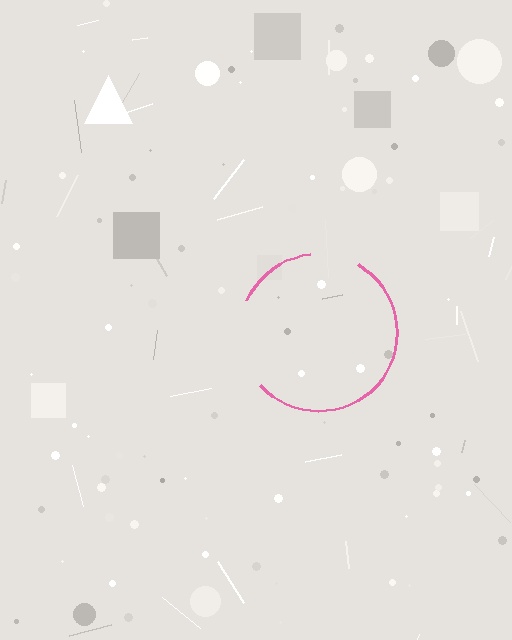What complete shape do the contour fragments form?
The contour fragments form a circle.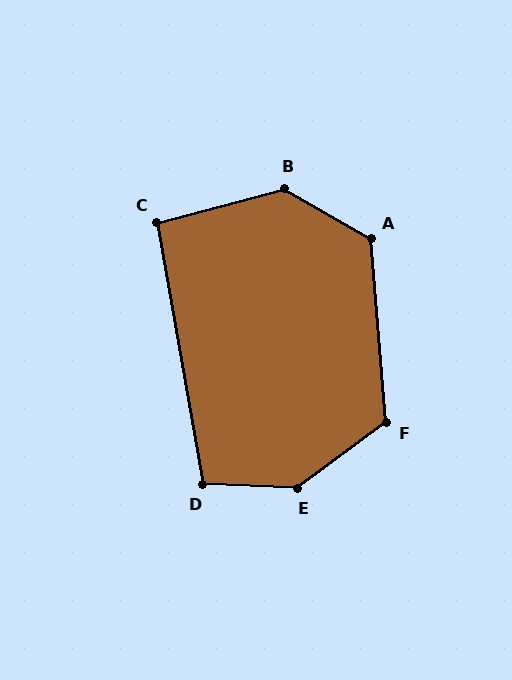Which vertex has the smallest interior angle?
C, at approximately 95 degrees.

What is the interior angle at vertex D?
Approximately 102 degrees (obtuse).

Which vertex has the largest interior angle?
E, at approximately 141 degrees.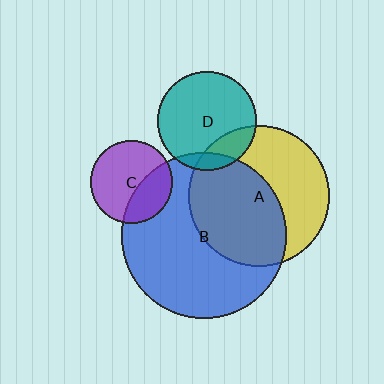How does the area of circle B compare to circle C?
Approximately 4.0 times.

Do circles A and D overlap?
Yes.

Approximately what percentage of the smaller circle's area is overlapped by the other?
Approximately 20%.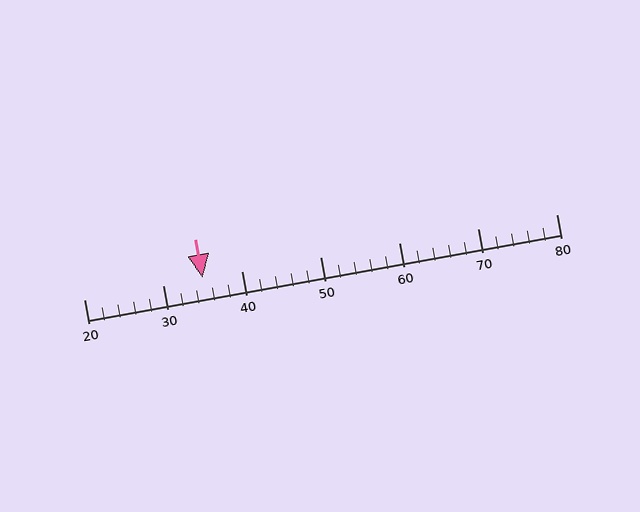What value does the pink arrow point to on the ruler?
The pink arrow points to approximately 35.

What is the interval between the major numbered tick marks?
The major tick marks are spaced 10 units apart.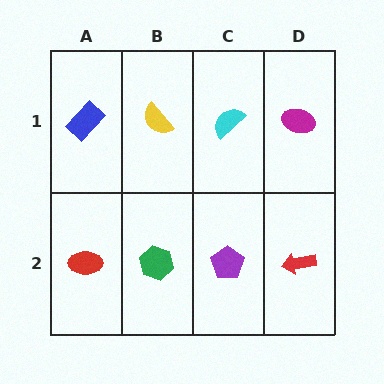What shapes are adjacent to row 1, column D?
A red arrow (row 2, column D), a cyan semicircle (row 1, column C).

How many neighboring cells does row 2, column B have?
3.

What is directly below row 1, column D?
A red arrow.